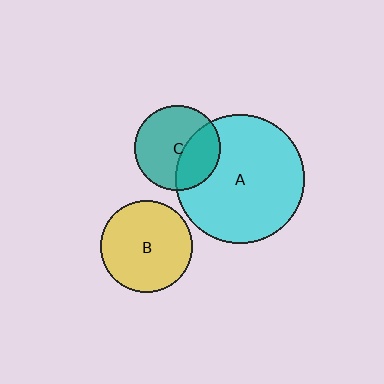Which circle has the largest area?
Circle A (cyan).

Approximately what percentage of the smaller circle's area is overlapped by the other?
Approximately 35%.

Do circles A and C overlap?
Yes.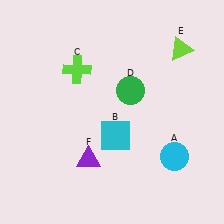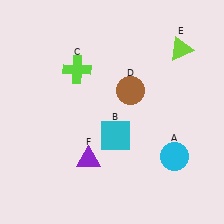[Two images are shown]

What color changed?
The circle (D) changed from green in Image 1 to brown in Image 2.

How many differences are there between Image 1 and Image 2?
There is 1 difference between the two images.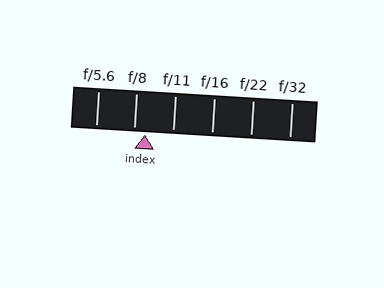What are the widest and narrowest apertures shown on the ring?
The widest aperture shown is f/5.6 and the narrowest is f/32.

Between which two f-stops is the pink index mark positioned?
The index mark is between f/8 and f/11.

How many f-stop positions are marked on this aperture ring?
There are 6 f-stop positions marked.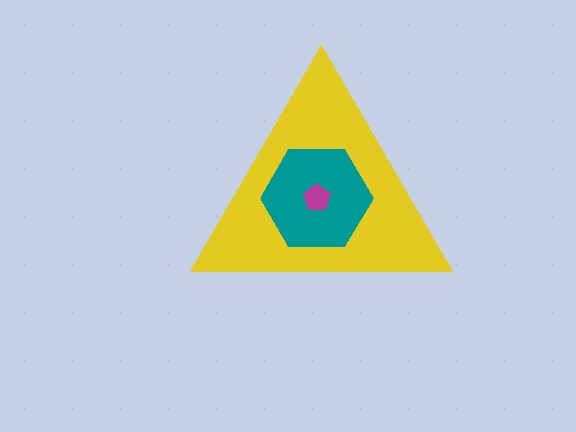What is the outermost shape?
The yellow triangle.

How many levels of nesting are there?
3.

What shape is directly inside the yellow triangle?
The teal hexagon.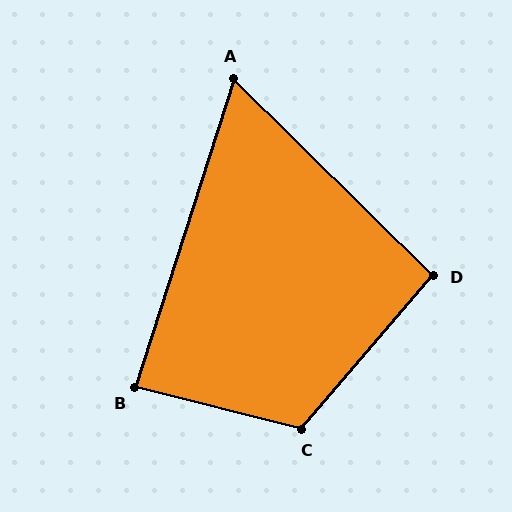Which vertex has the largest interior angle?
C, at approximately 117 degrees.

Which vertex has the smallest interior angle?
A, at approximately 63 degrees.